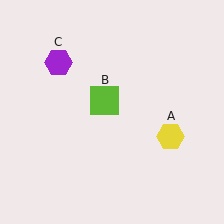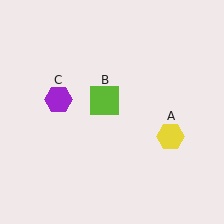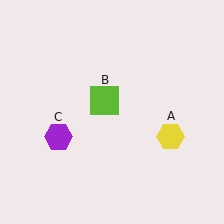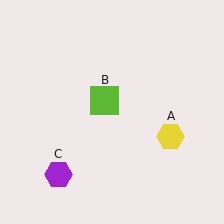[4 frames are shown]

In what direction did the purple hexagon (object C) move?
The purple hexagon (object C) moved down.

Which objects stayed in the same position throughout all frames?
Yellow hexagon (object A) and lime square (object B) remained stationary.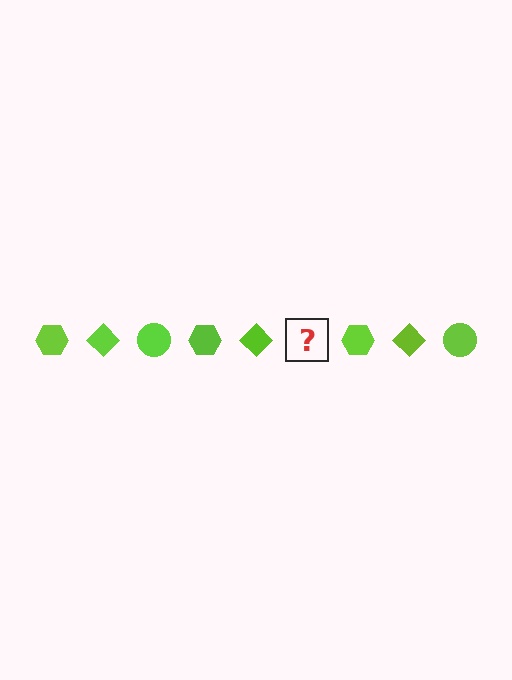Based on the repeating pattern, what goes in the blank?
The blank should be a lime circle.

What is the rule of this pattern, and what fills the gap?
The rule is that the pattern cycles through hexagon, diamond, circle shapes in lime. The gap should be filled with a lime circle.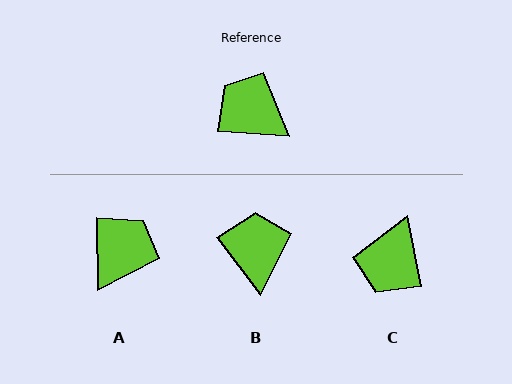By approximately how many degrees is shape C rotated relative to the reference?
Approximately 105 degrees counter-clockwise.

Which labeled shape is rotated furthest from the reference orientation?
C, about 105 degrees away.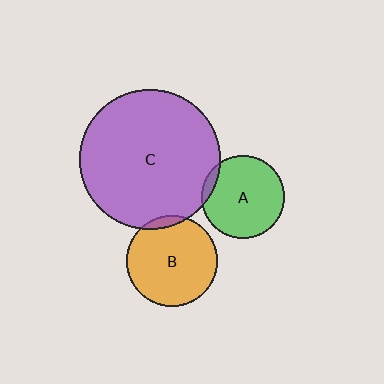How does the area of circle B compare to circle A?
Approximately 1.2 times.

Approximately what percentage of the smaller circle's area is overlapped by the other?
Approximately 5%.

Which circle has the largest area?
Circle C (purple).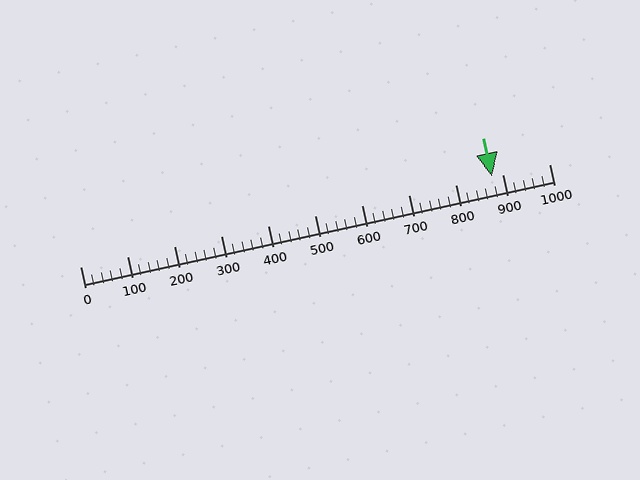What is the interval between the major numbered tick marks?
The major tick marks are spaced 100 units apart.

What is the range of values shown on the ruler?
The ruler shows values from 0 to 1000.